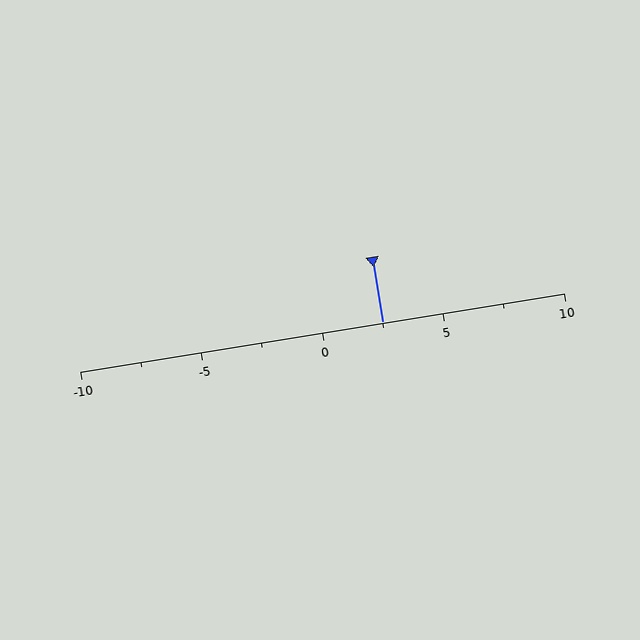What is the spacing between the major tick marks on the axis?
The major ticks are spaced 5 apart.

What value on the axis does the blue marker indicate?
The marker indicates approximately 2.5.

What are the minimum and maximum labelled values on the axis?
The axis runs from -10 to 10.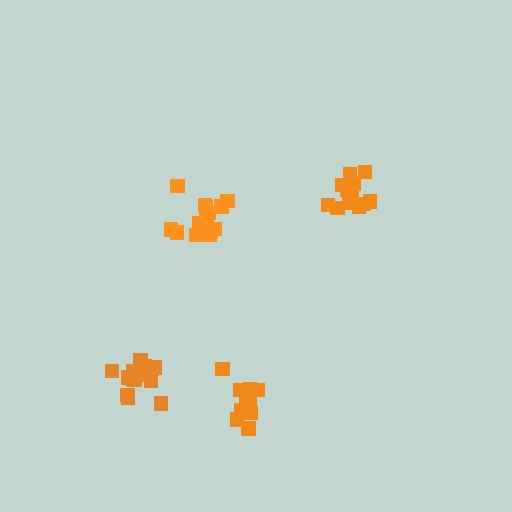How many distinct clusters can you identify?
There are 4 distinct clusters.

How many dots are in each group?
Group 1: 16 dots, Group 2: 12 dots, Group 3: 14 dots, Group 4: 15 dots (57 total).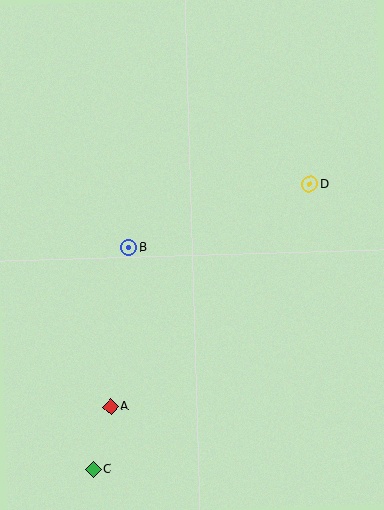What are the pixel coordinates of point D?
Point D is at (310, 184).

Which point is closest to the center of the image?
Point B at (129, 247) is closest to the center.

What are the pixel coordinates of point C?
Point C is at (93, 469).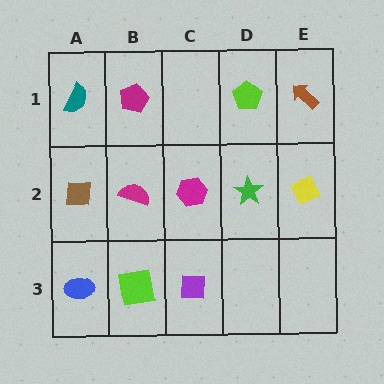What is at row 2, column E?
A yellow diamond.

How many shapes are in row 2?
5 shapes.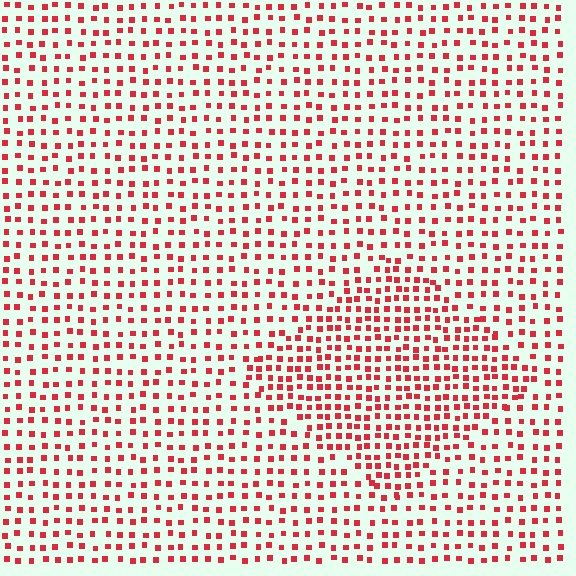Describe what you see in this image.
The image contains small red elements arranged at two different densities. A diamond-shaped region is visible where the elements are more densely packed than the surrounding area.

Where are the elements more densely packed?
The elements are more densely packed inside the diamond boundary.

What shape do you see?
I see a diamond.